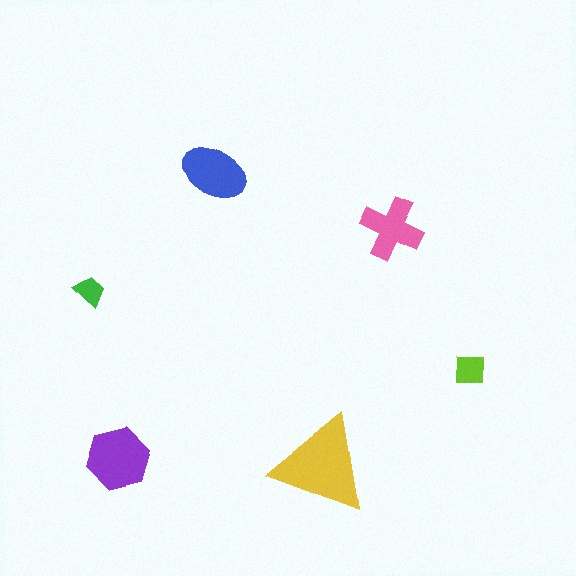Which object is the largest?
The yellow triangle.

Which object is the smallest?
The green trapezoid.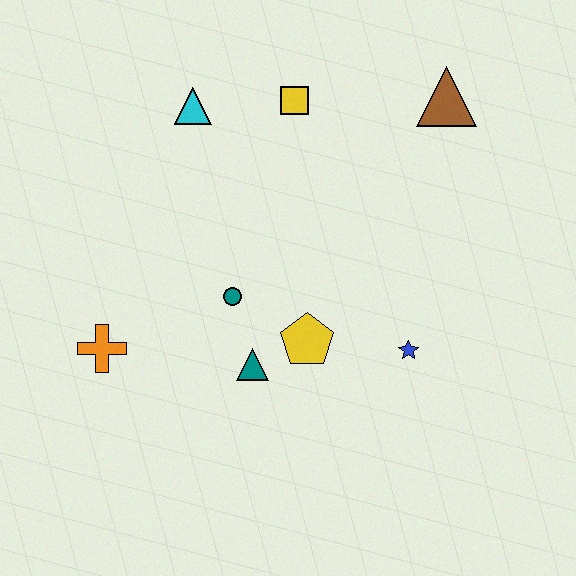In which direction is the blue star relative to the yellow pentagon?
The blue star is to the right of the yellow pentagon.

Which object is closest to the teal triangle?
The yellow pentagon is closest to the teal triangle.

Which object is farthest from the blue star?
The cyan triangle is farthest from the blue star.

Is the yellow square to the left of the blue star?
Yes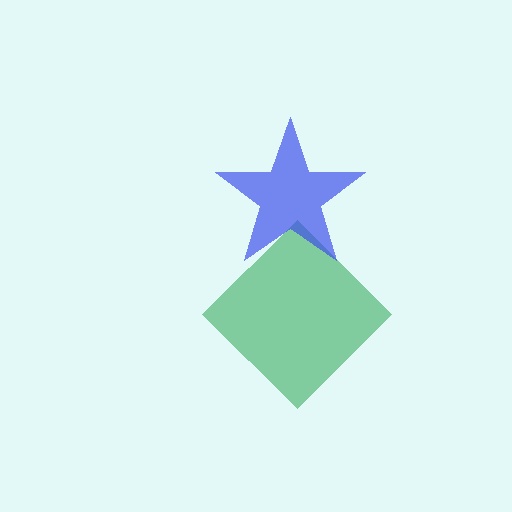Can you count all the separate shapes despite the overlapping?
Yes, there are 2 separate shapes.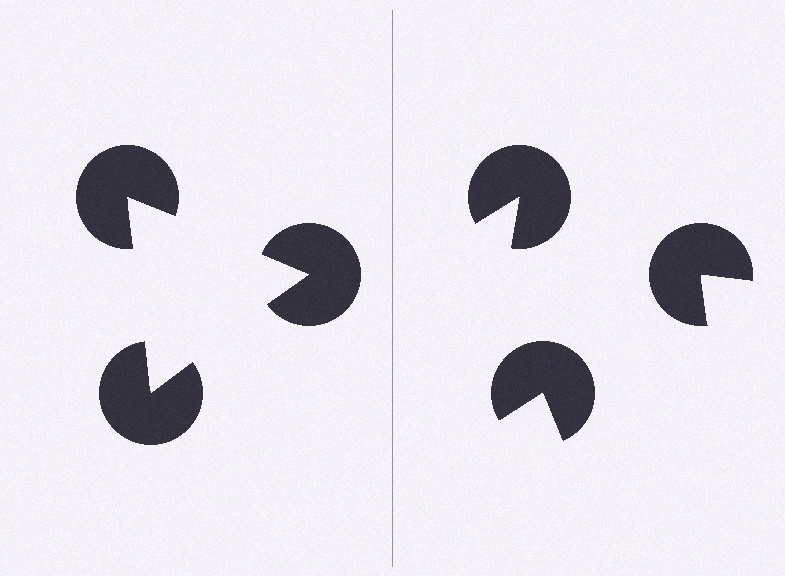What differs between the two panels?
The pac-man discs are positioned identically on both sides; only the wedge orientations differ. On the left they align to a triangle; on the right they are misaligned.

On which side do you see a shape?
An illusory triangle appears on the left side. On the right side the wedge cuts are rotated, so no coherent shape forms.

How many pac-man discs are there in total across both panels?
6 — 3 on each side.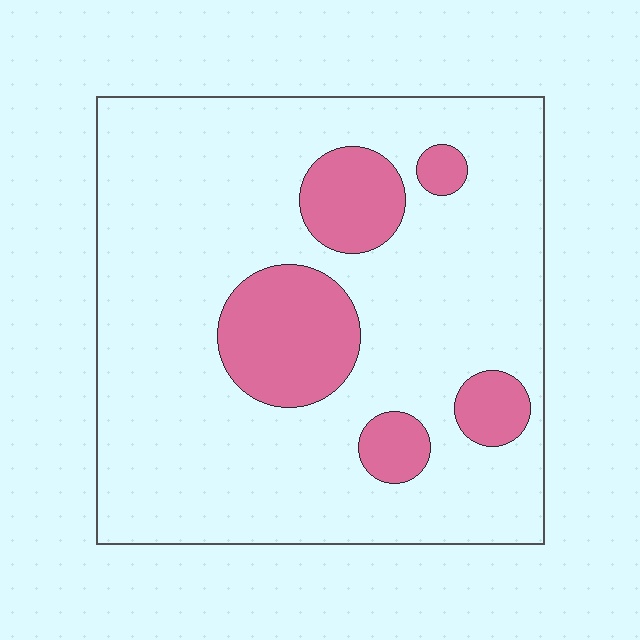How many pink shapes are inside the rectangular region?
5.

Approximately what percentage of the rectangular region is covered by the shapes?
Approximately 20%.